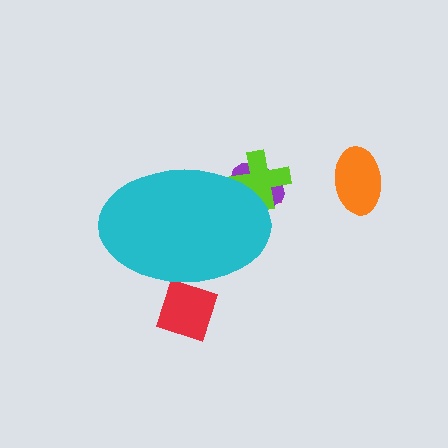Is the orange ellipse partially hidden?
No, the orange ellipse is fully visible.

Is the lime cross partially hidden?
Yes, the lime cross is partially hidden behind the cyan ellipse.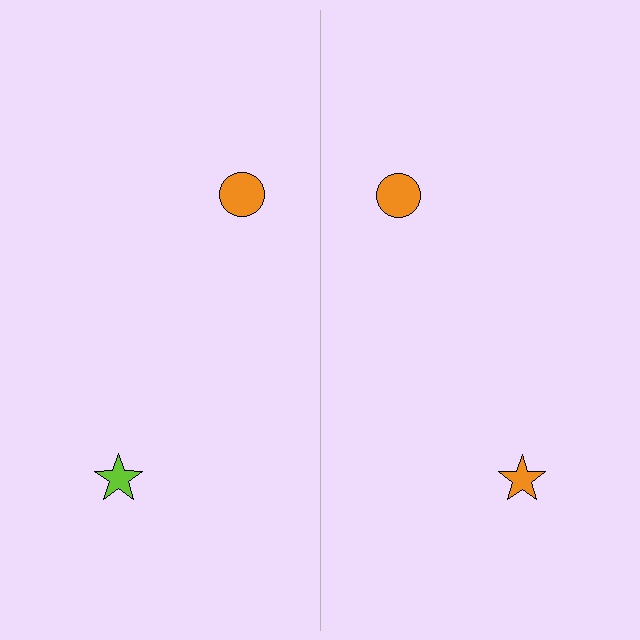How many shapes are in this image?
There are 4 shapes in this image.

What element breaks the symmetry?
The orange star on the right side breaks the symmetry — its mirror counterpart is lime.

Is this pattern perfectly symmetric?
No, the pattern is not perfectly symmetric. The orange star on the right side breaks the symmetry — its mirror counterpart is lime.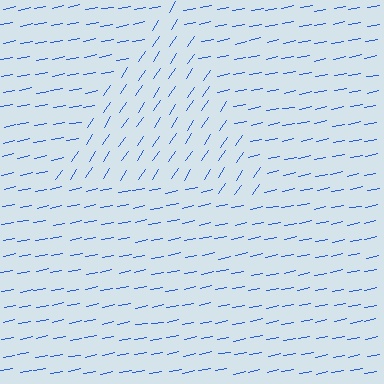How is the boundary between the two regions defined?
The boundary is defined purely by a change in line orientation (approximately 45 degrees difference). All lines are the same color and thickness.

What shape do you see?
I see a triangle.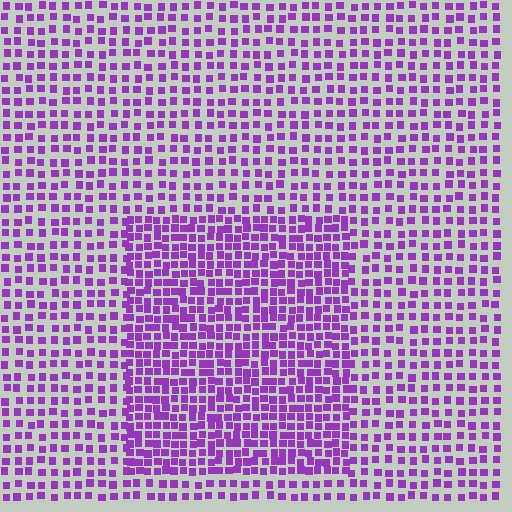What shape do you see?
I see a rectangle.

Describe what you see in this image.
The image contains small purple elements arranged at two different densities. A rectangle-shaped region is visible where the elements are more densely packed than the surrounding area.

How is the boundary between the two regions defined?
The boundary is defined by a change in element density (approximately 1.8x ratio). All elements are the same color, size, and shape.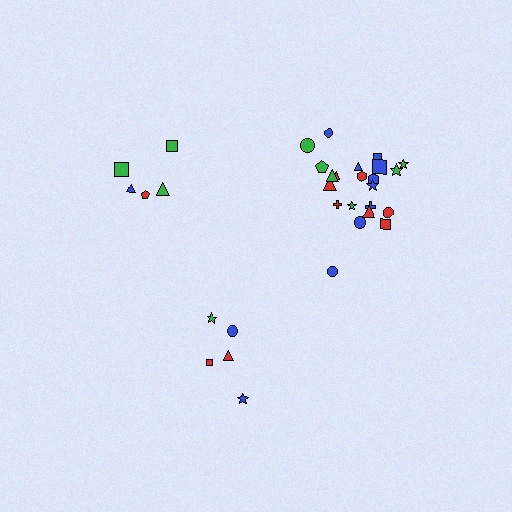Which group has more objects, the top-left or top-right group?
The top-right group.